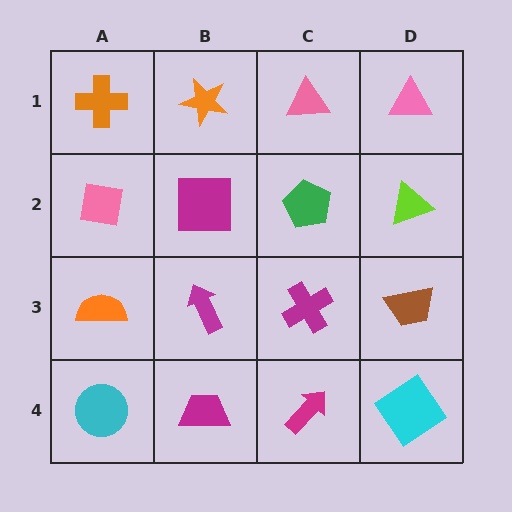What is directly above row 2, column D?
A pink triangle.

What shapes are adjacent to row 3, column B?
A magenta square (row 2, column B), a magenta trapezoid (row 4, column B), an orange semicircle (row 3, column A), a magenta cross (row 3, column C).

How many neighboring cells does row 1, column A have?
2.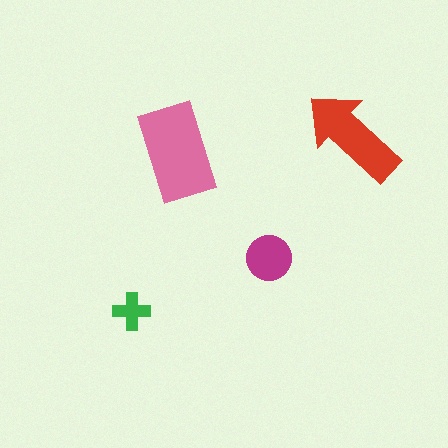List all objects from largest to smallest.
The pink rectangle, the red arrow, the magenta circle, the green cross.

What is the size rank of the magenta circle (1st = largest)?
3rd.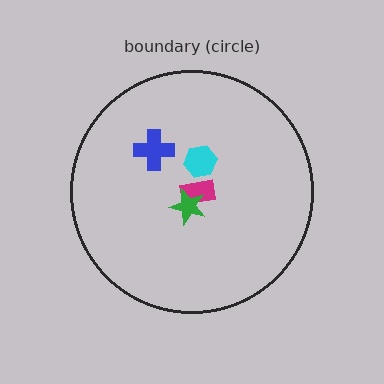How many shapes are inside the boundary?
4 inside, 0 outside.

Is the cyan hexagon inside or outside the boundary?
Inside.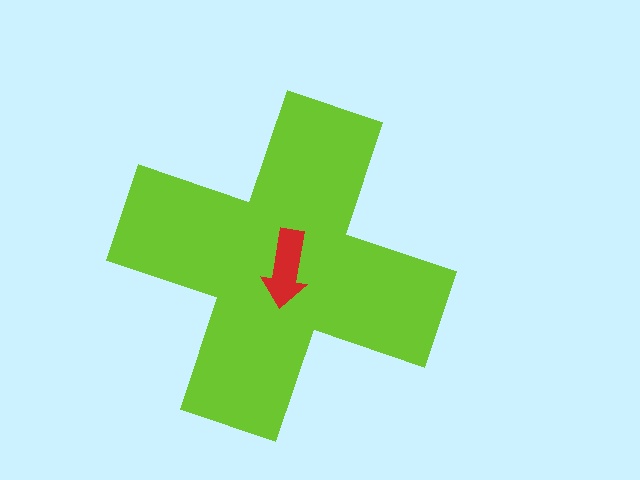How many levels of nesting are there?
2.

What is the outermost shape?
The lime cross.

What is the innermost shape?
The red arrow.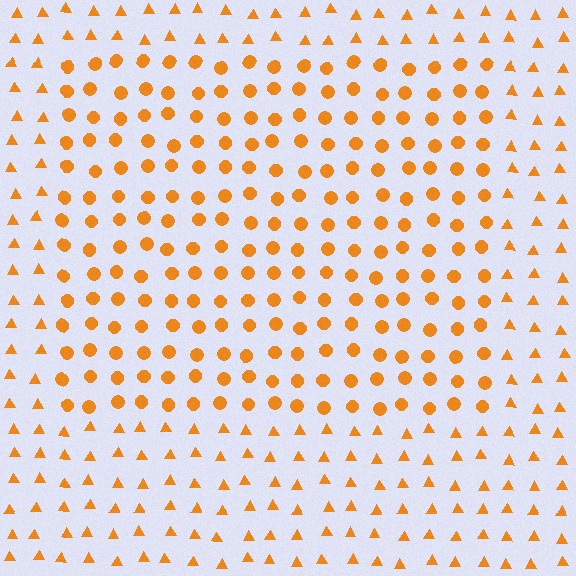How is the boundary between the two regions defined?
The boundary is defined by a change in element shape: circles inside vs. triangles outside. All elements share the same color and spacing.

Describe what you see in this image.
The image is filled with small orange elements arranged in a uniform grid. A rectangle-shaped region contains circles, while the surrounding area contains triangles. The boundary is defined purely by the change in element shape.